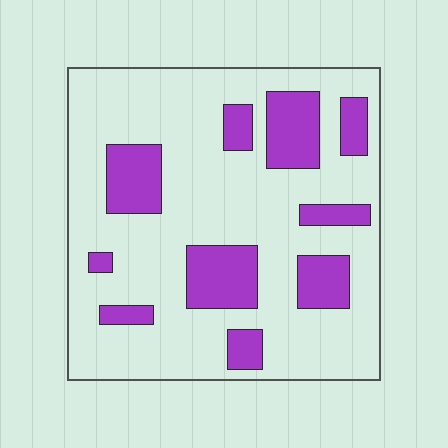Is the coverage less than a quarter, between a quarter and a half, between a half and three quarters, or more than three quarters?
Less than a quarter.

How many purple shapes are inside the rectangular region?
10.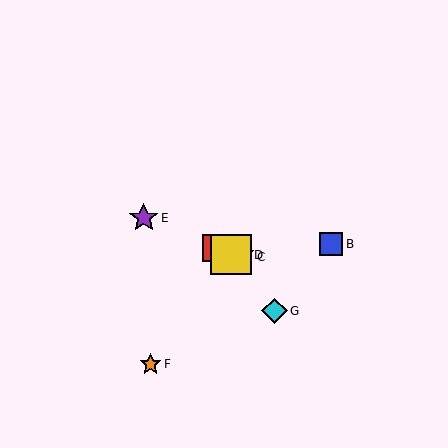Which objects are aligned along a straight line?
Objects A, C, D, E are aligned along a straight line.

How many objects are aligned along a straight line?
4 objects (A, C, D, E) are aligned along a straight line.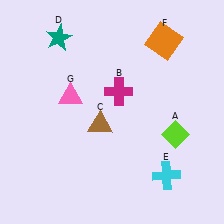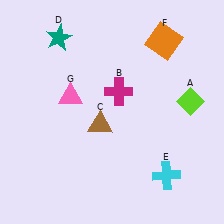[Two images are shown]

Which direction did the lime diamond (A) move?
The lime diamond (A) moved up.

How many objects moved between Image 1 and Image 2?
1 object moved between the two images.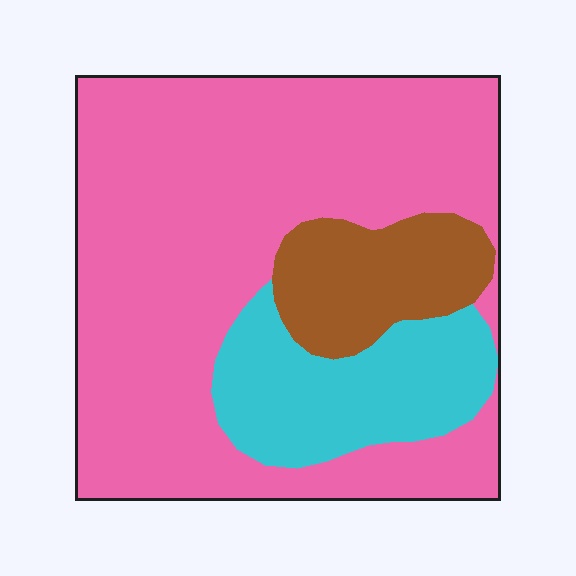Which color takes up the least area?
Brown, at roughly 15%.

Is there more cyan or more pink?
Pink.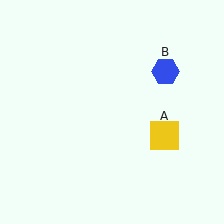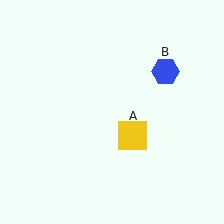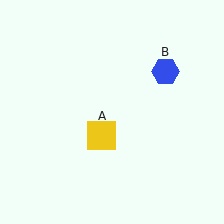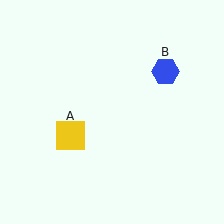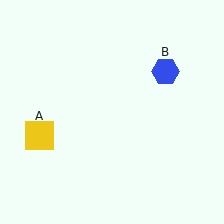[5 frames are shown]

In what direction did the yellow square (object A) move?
The yellow square (object A) moved left.